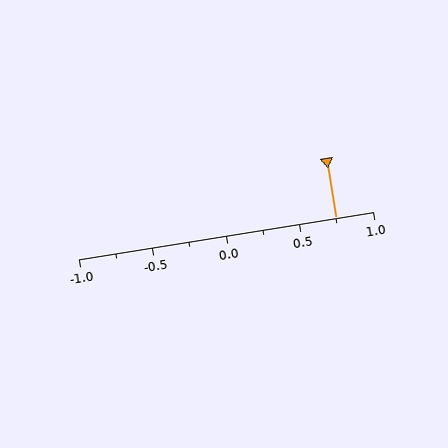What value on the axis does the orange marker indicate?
The marker indicates approximately 0.75.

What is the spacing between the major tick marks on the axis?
The major ticks are spaced 0.5 apart.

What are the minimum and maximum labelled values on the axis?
The axis runs from -1.0 to 1.0.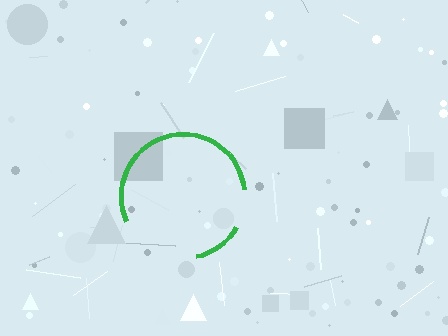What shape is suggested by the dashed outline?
The dashed outline suggests a circle.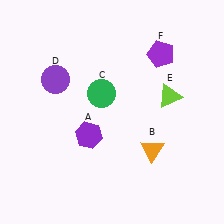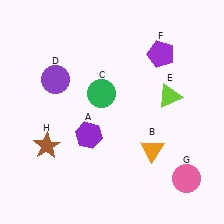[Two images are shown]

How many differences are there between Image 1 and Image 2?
There are 2 differences between the two images.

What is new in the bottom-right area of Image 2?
A pink circle (G) was added in the bottom-right area of Image 2.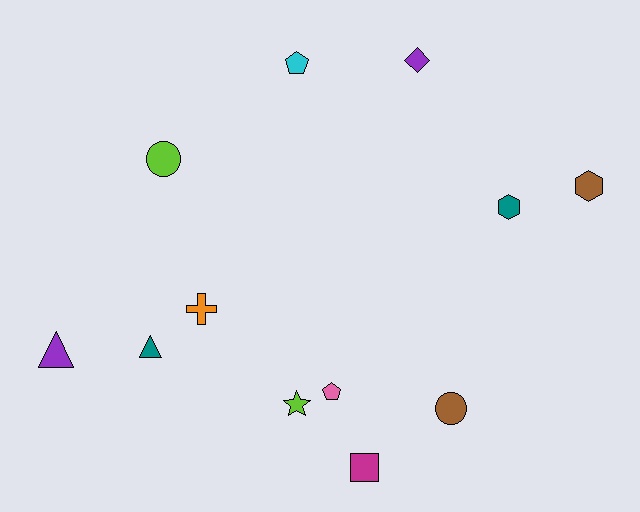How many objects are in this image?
There are 12 objects.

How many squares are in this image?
There is 1 square.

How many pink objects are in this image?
There is 1 pink object.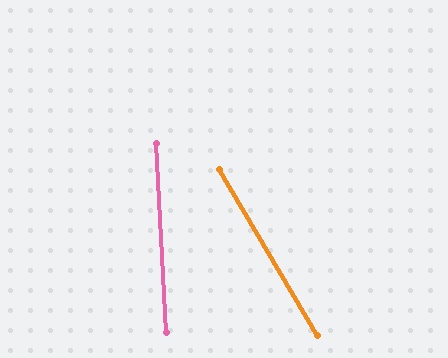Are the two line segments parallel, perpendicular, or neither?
Neither parallel nor perpendicular — they differ by about 27°.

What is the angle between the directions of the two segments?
Approximately 27 degrees.